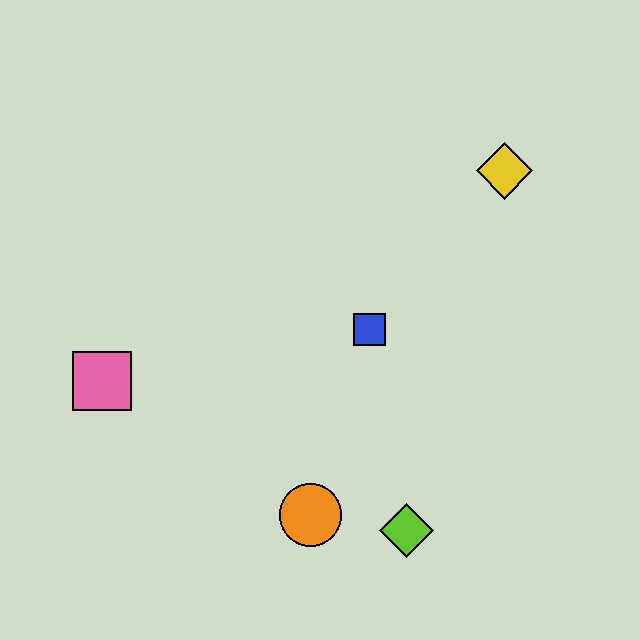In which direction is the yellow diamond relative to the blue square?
The yellow diamond is above the blue square.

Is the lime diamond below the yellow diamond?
Yes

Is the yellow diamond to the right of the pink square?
Yes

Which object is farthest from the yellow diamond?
The pink square is farthest from the yellow diamond.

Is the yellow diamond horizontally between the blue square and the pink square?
No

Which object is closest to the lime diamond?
The orange circle is closest to the lime diamond.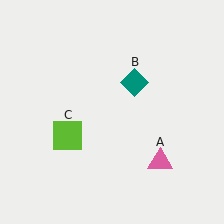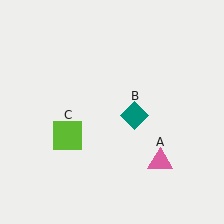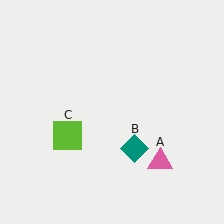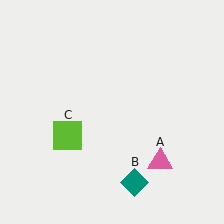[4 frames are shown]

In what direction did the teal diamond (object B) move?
The teal diamond (object B) moved down.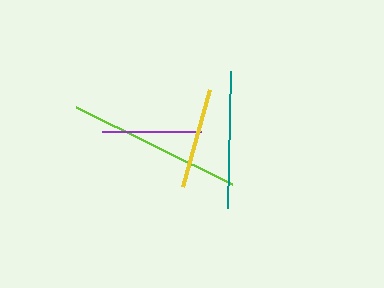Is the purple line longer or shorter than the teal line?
The teal line is longer than the purple line.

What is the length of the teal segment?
The teal segment is approximately 137 pixels long.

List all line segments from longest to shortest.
From longest to shortest: lime, teal, yellow, purple.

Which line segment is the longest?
The lime line is the longest at approximately 174 pixels.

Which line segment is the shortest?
The purple line is the shortest at approximately 98 pixels.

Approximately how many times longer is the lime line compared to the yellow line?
The lime line is approximately 1.7 times the length of the yellow line.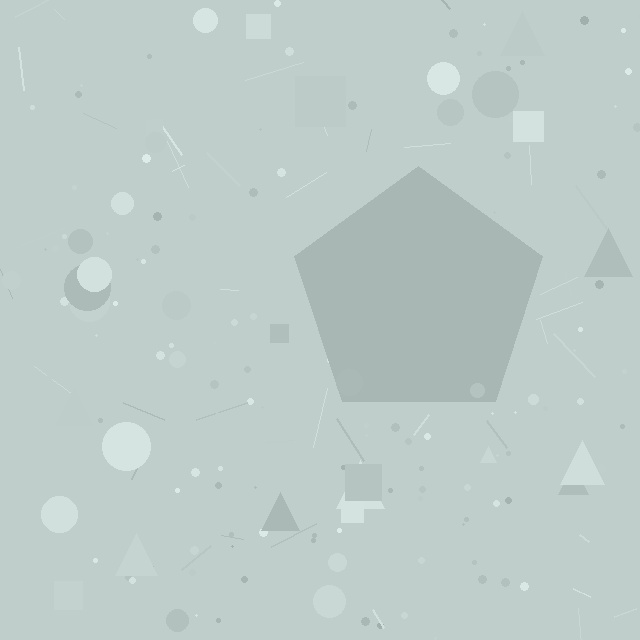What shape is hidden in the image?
A pentagon is hidden in the image.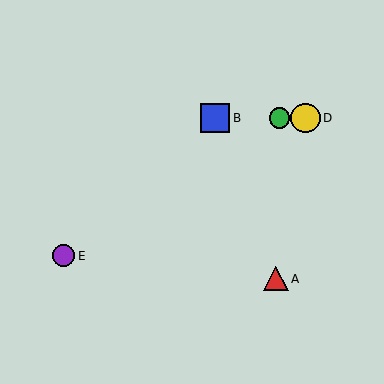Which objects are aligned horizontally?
Objects B, C, D are aligned horizontally.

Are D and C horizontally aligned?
Yes, both are at y≈118.